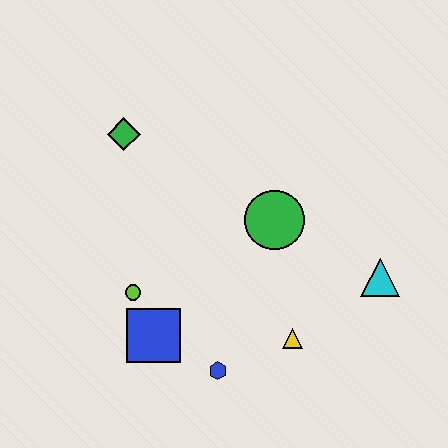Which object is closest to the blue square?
The lime circle is closest to the blue square.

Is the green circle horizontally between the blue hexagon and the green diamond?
No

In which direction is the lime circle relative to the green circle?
The lime circle is to the left of the green circle.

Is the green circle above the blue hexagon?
Yes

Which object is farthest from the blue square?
The cyan triangle is farthest from the blue square.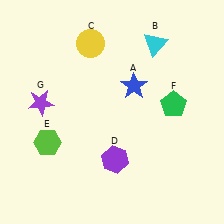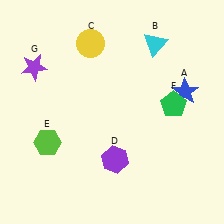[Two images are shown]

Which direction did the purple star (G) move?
The purple star (G) moved up.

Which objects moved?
The objects that moved are: the blue star (A), the purple star (G).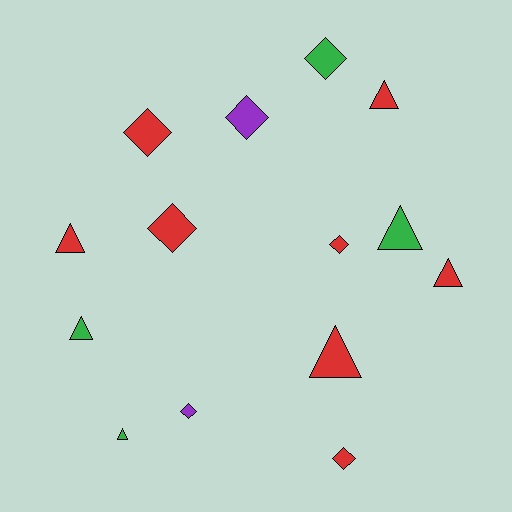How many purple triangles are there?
There are no purple triangles.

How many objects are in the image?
There are 14 objects.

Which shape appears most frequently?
Triangle, with 7 objects.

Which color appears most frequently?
Red, with 8 objects.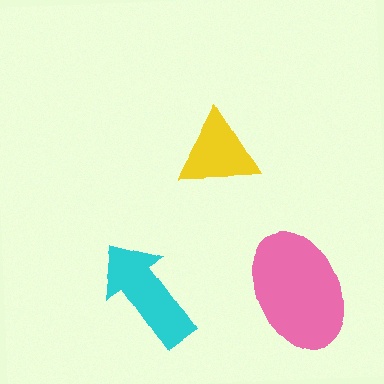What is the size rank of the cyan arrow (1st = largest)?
2nd.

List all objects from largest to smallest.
The pink ellipse, the cyan arrow, the yellow triangle.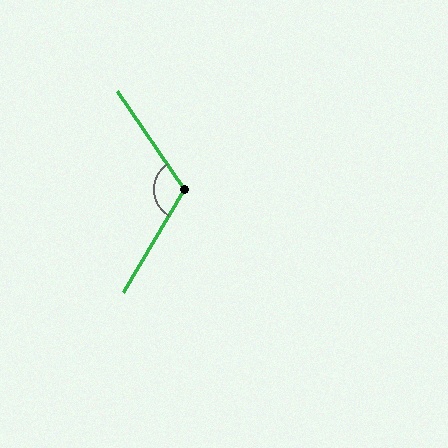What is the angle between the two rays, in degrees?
Approximately 115 degrees.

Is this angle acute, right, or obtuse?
It is obtuse.